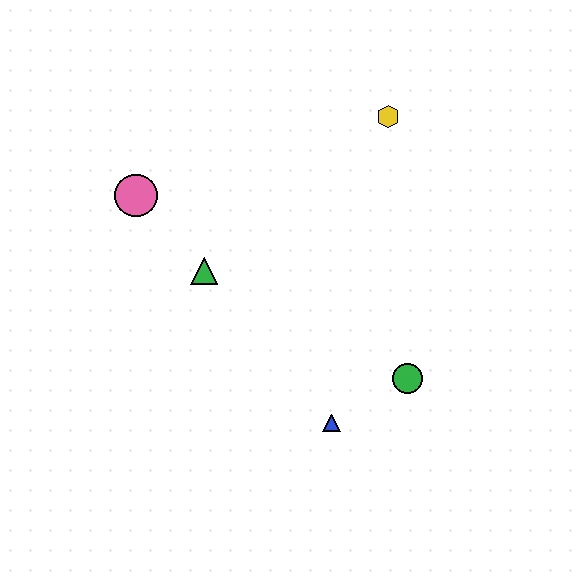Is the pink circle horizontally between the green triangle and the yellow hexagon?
No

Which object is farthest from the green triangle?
The yellow hexagon is farthest from the green triangle.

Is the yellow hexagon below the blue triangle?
No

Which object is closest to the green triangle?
The pink circle is closest to the green triangle.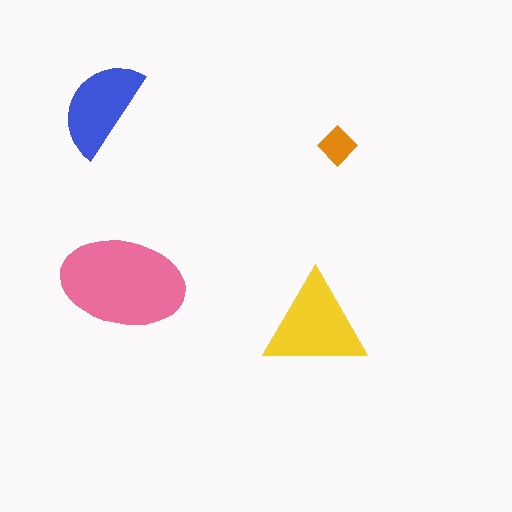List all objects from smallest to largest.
The orange diamond, the blue semicircle, the yellow triangle, the pink ellipse.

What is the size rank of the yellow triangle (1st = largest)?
2nd.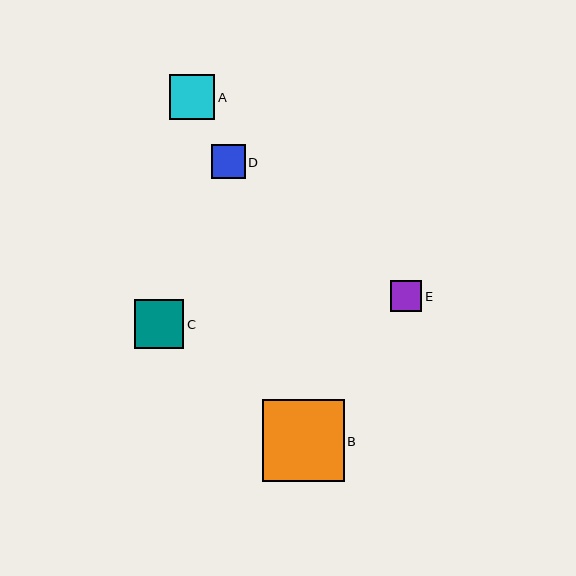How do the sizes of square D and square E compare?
Square D and square E are approximately the same size.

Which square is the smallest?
Square E is the smallest with a size of approximately 31 pixels.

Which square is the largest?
Square B is the largest with a size of approximately 82 pixels.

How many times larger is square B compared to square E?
Square B is approximately 2.6 times the size of square E.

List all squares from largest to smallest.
From largest to smallest: B, C, A, D, E.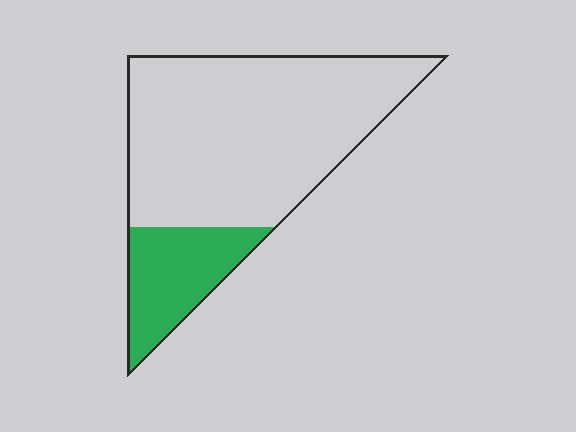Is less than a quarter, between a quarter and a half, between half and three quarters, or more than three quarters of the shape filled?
Less than a quarter.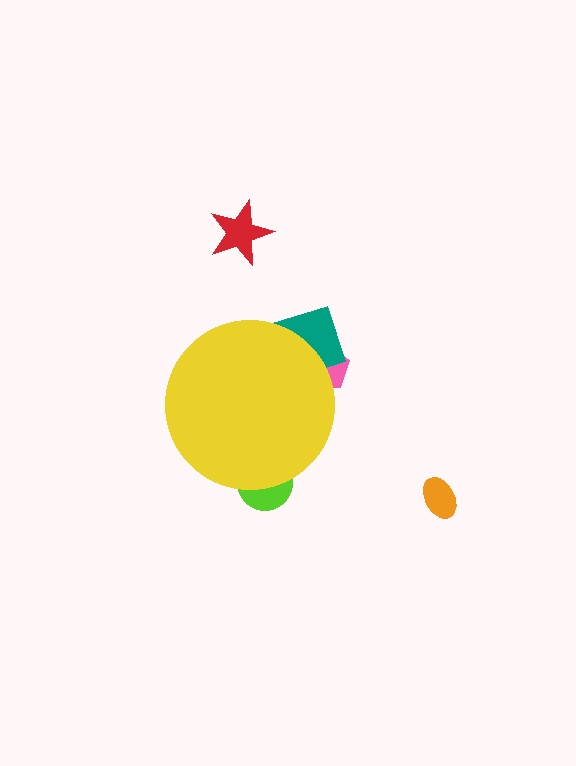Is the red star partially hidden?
No, the red star is fully visible.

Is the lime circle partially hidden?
Yes, the lime circle is partially hidden behind the yellow circle.